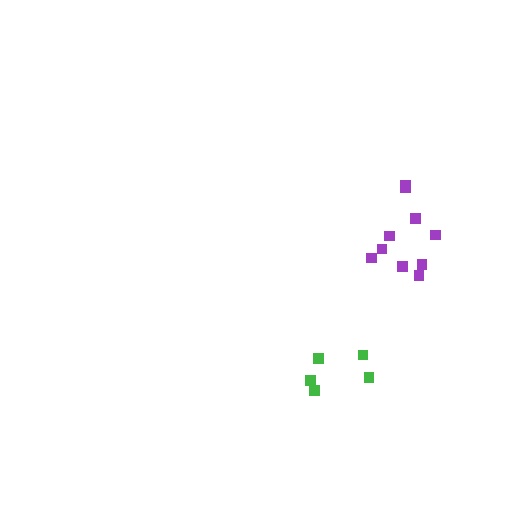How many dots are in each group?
Group 1: 5 dots, Group 2: 10 dots (15 total).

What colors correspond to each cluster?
The clusters are colored: green, purple.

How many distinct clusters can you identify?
There are 2 distinct clusters.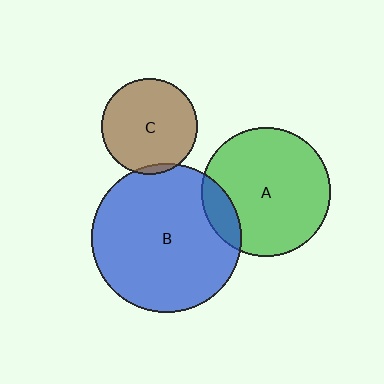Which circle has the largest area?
Circle B (blue).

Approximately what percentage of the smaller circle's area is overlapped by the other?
Approximately 5%.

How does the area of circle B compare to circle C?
Approximately 2.4 times.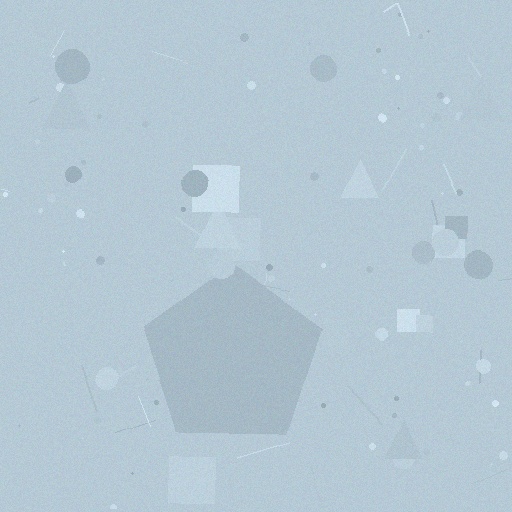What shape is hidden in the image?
A pentagon is hidden in the image.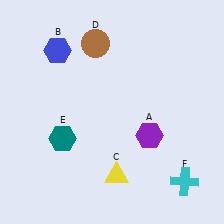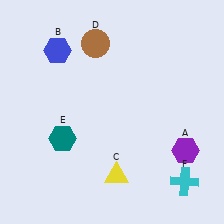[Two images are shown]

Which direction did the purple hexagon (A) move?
The purple hexagon (A) moved right.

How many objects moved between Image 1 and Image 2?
1 object moved between the two images.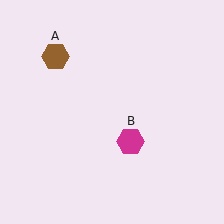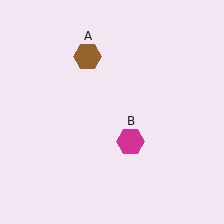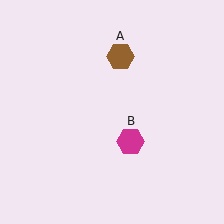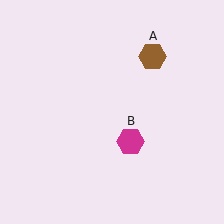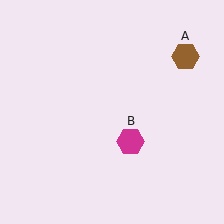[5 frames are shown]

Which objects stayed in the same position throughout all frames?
Magenta hexagon (object B) remained stationary.